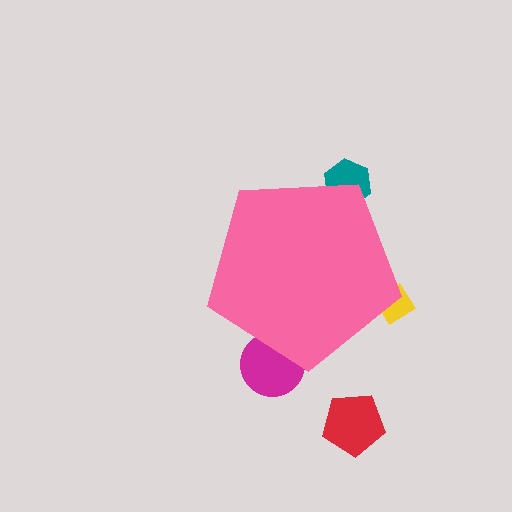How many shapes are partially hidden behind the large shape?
3 shapes are partially hidden.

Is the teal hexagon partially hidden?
Yes, the teal hexagon is partially hidden behind the pink pentagon.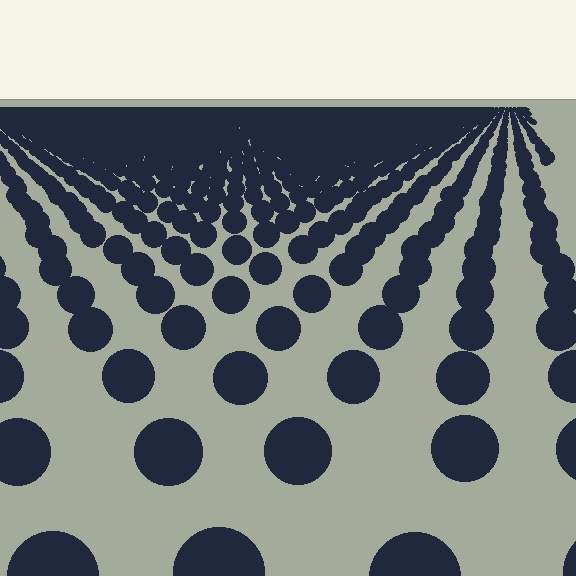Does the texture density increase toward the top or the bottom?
Density increases toward the top.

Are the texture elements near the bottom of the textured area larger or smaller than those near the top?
Larger. Near the bottom, elements are closer to the viewer and appear at a bigger on-screen size.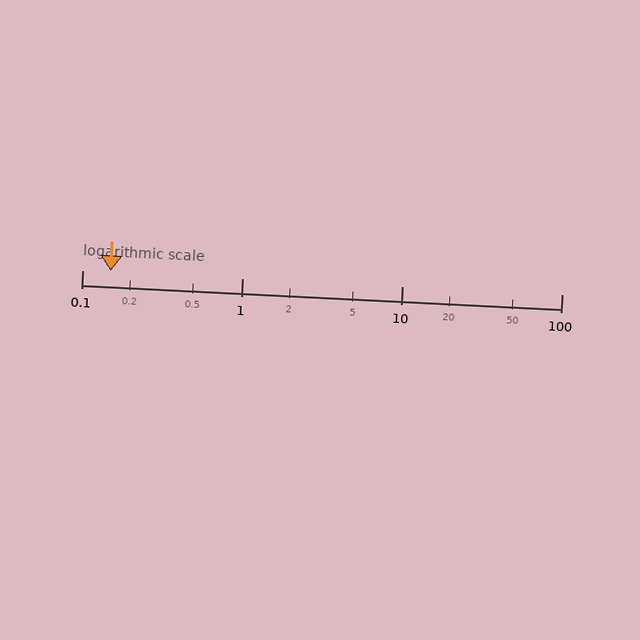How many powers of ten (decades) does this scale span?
The scale spans 3 decades, from 0.1 to 100.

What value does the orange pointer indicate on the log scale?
The pointer indicates approximately 0.15.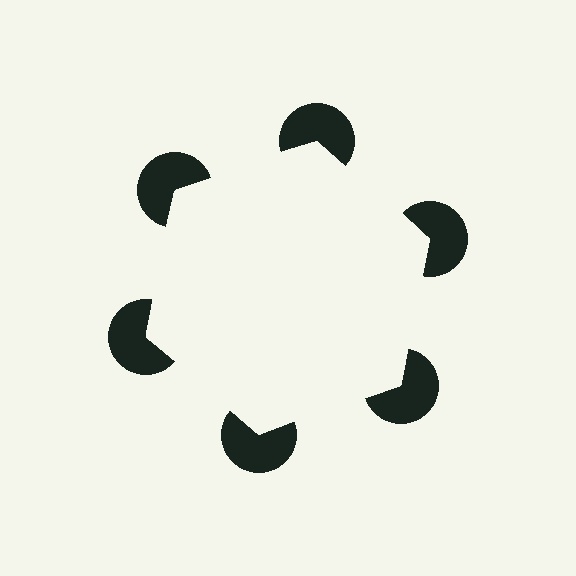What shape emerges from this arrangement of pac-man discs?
An illusory hexagon — its edges are inferred from the aligned wedge cuts in the pac-man discs, not physically drawn.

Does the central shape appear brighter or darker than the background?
It typically appears slightly brighter than the background, even though no actual brightness change is drawn.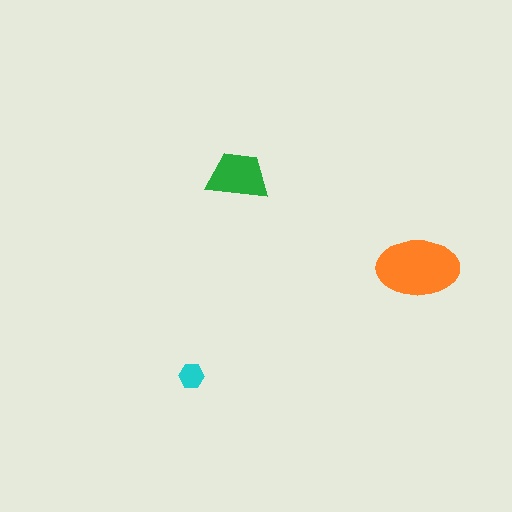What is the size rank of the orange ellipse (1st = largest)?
1st.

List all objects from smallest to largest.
The cyan hexagon, the green trapezoid, the orange ellipse.